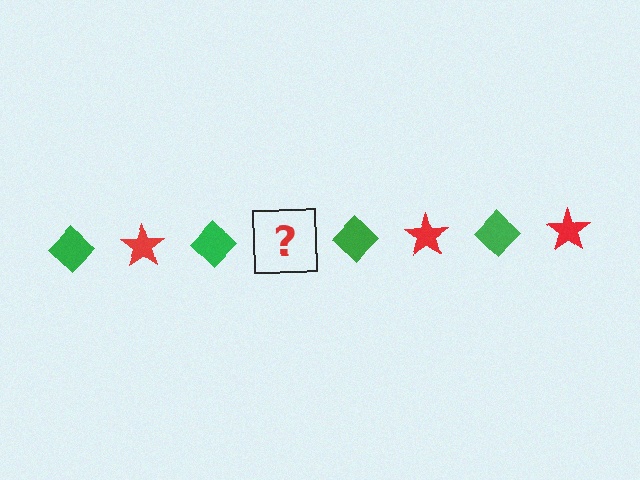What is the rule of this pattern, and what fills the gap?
The rule is that the pattern alternates between green diamond and red star. The gap should be filled with a red star.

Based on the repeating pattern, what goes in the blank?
The blank should be a red star.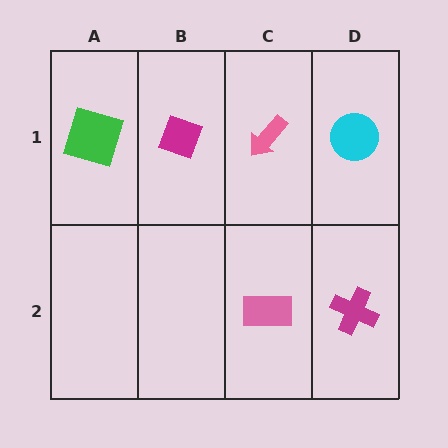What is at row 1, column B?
A magenta diamond.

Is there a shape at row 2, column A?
No, that cell is empty.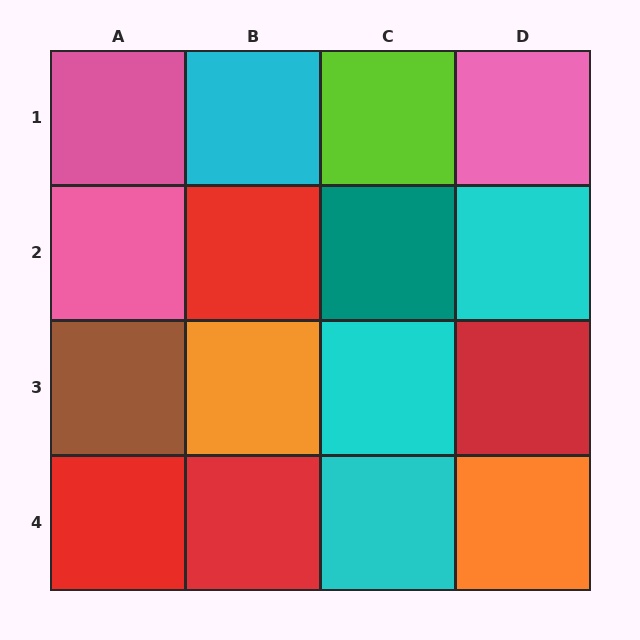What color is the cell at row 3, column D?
Red.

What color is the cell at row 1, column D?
Pink.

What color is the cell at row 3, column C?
Cyan.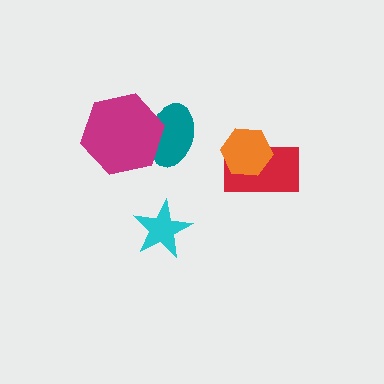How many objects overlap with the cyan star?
0 objects overlap with the cyan star.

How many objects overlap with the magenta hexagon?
1 object overlaps with the magenta hexagon.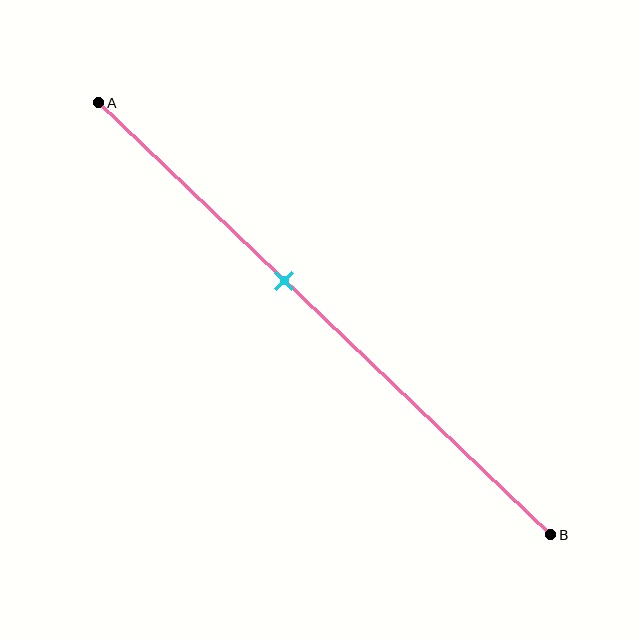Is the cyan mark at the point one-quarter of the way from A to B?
No, the mark is at about 40% from A, not at the 25% one-quarter point.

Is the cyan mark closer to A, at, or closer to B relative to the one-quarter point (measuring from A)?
The cyan mark is closer to point B than the one-quarter point of segment AB.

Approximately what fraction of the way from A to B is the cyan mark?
The cyan mark is approximately 40% of the way from A to B.